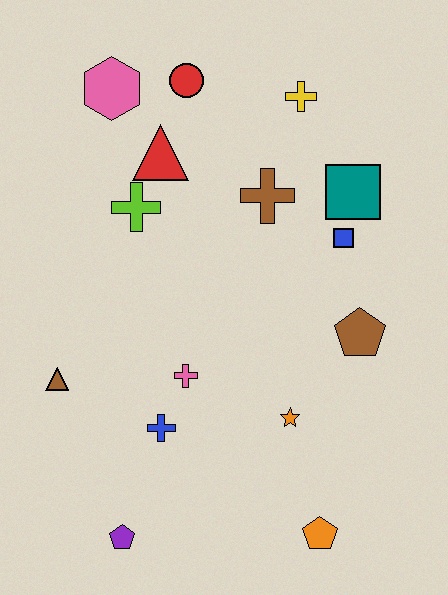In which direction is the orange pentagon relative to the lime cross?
The orange pentagon is below the lime cross.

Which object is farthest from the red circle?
The orange pentagon is farthest from the red circle.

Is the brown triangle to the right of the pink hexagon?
No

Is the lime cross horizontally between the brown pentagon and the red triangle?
No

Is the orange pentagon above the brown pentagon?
No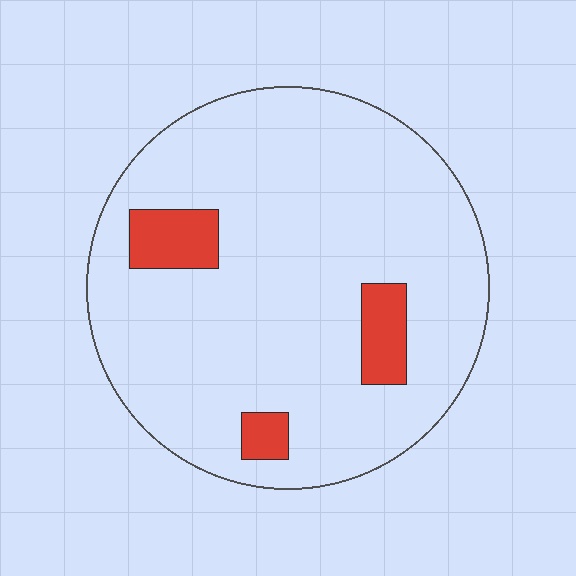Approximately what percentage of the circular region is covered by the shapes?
Approximately 10%.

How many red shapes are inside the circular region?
3.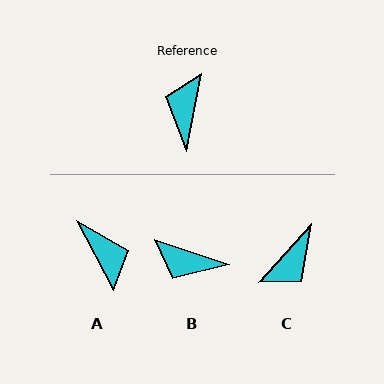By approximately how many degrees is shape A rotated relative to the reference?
Approximately 141 degrees clockwise.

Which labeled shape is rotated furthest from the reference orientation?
C, about 148 degrees away.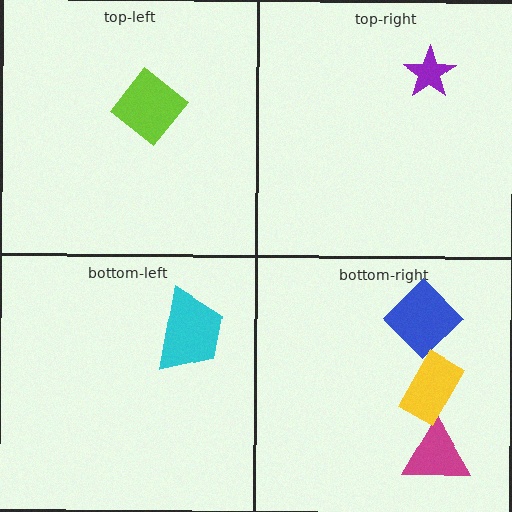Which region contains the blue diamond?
The bottom-right region.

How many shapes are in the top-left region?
1.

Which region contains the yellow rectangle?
The bottom-right region.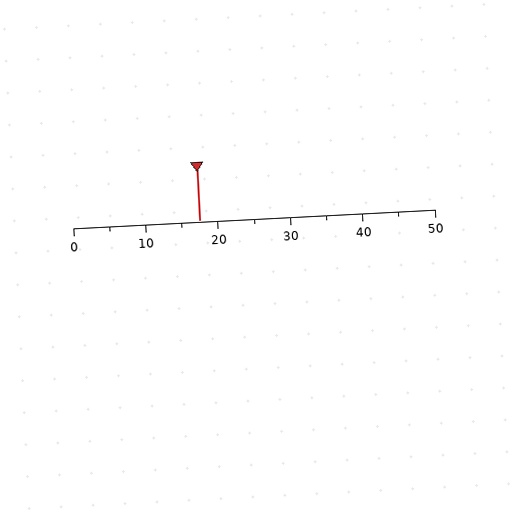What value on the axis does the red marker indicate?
The marker indicates approximately 17.5.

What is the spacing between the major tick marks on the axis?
The major ticks are spaced 10 apart.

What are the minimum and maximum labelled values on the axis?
The axis runs from 0 to 50.